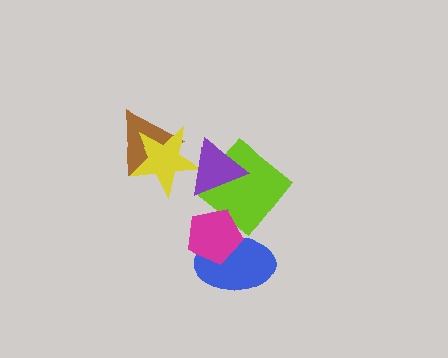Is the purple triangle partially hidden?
No, no other shape covers it.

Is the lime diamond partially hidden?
Yes, it is partially covered by another shape.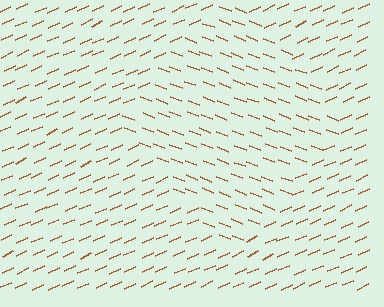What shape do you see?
I see a diamond.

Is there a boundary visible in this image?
Yes, there is a texture boundary formed by a change in line orientation.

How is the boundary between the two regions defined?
The boundary is defined purely by a change in line orientation (approximately 45 degrees difference). All lines are the same color and thickness.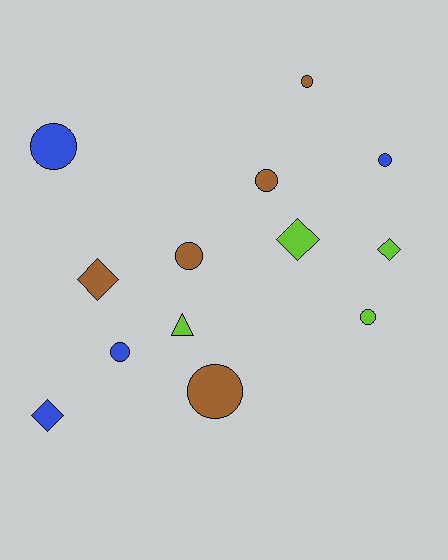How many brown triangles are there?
There are no brown triangles.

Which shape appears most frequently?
Circle, with 8 objects.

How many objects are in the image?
There are 13 objects.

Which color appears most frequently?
Brown, with 5 objects.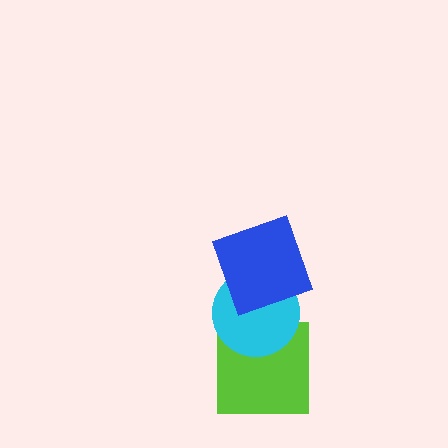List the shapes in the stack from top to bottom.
From top to bottom: the blue square, the cyan circle, the lime square.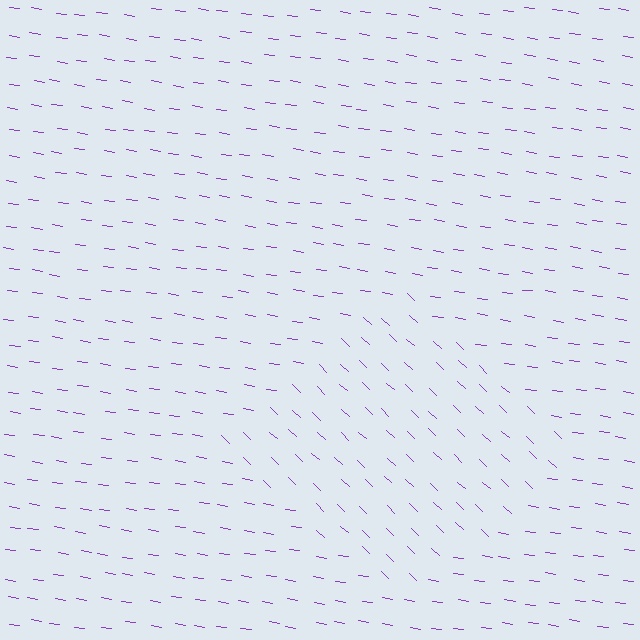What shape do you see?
I see a diamond.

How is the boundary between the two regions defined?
The boundary is defined purely by a change in line orientation (approximately 35 degrees difference). All lines are the same color and thickness.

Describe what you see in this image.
The image is filled with small purple line segments. A diamond region in the image has lines oriented differently from the surrounding lines, creating a visible texture boundary.